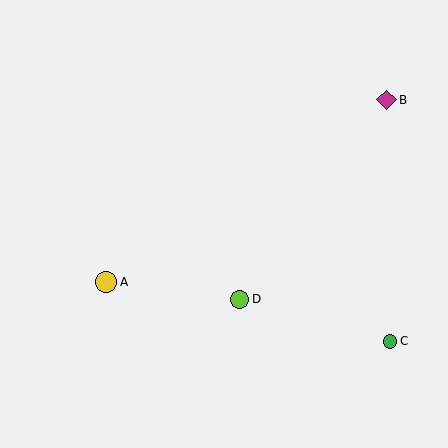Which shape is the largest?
The yellow circle (labeled A) is the largest.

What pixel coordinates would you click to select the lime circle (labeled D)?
Click at (240, 299) to select the lime circle D.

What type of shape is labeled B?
Shape B is a magenta diamond.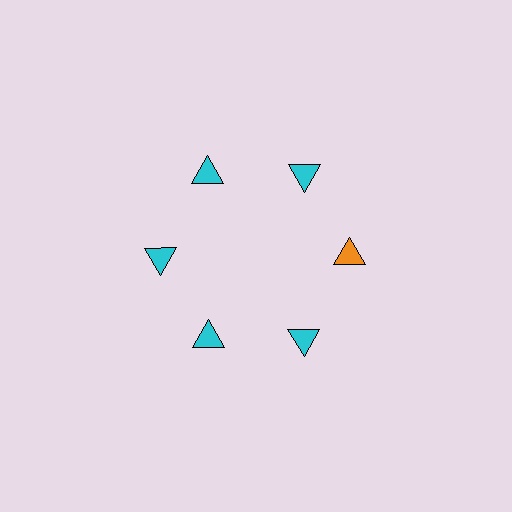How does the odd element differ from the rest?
It has a different color: orange instead of cyan.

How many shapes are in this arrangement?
There are 6 shapes arranged in a ring pattern.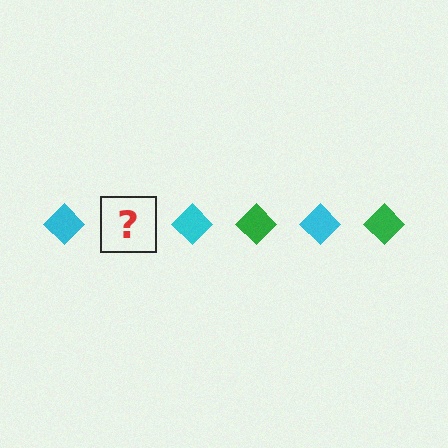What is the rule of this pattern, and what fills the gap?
The rule is that the pattern cycles through cyan, green diamonds. The gap should be filled with a green diamond.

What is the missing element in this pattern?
The missing element is a green diamond.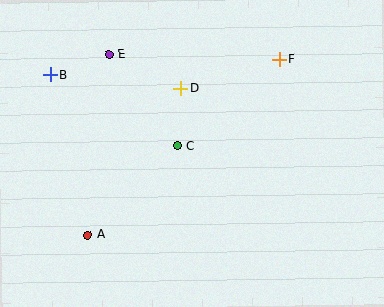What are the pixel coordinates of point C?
Point C is at (177, 146).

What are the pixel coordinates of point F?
Point F is at (279, 59).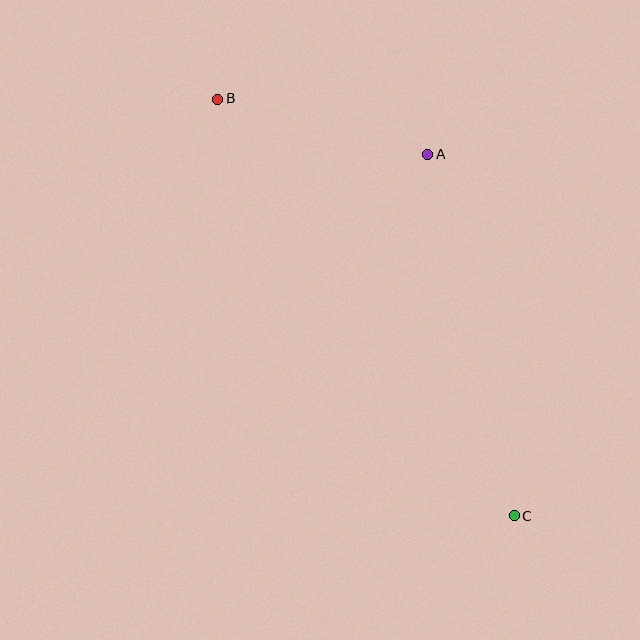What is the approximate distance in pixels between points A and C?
The distance between A and C is approximately 371 pixels.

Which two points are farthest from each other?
Points B and C are farthest from each other.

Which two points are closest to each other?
Points A and B are closest to each other.